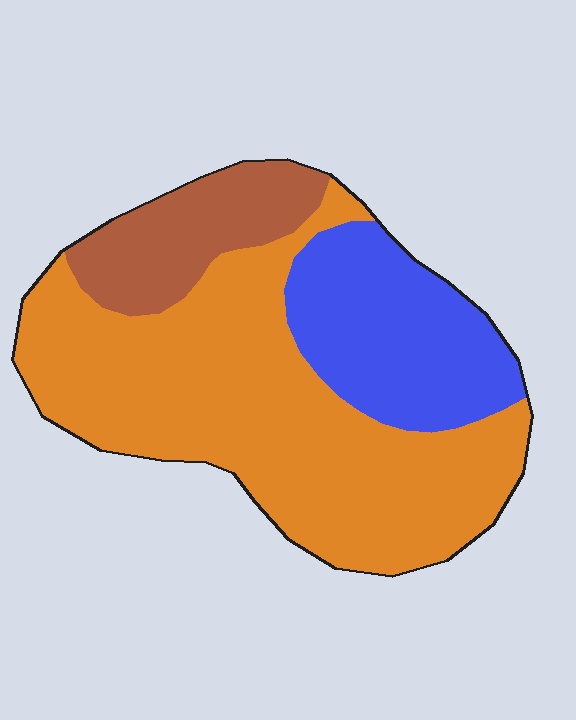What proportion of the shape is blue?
Blue takes up about one quarter (1/4) of the shape.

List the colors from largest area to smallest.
From largest to smallest: orange, blue, brown.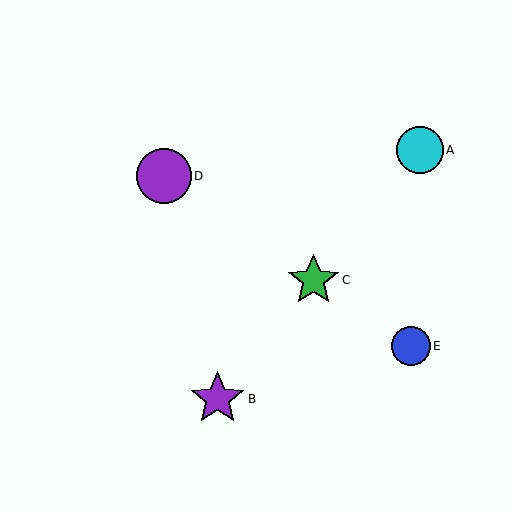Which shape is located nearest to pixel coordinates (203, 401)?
The purple star (labeled B) at (218, 399) is nearest to that location.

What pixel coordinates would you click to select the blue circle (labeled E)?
Click at (411, 346) to select the blue circle E.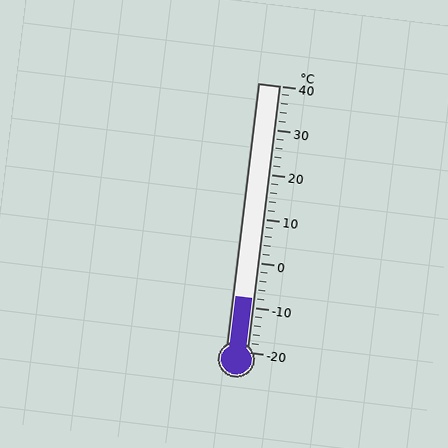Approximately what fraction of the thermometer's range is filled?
The thermometer is filled to approximately 20% of its range.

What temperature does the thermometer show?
The thermometer shows approximately -8°C.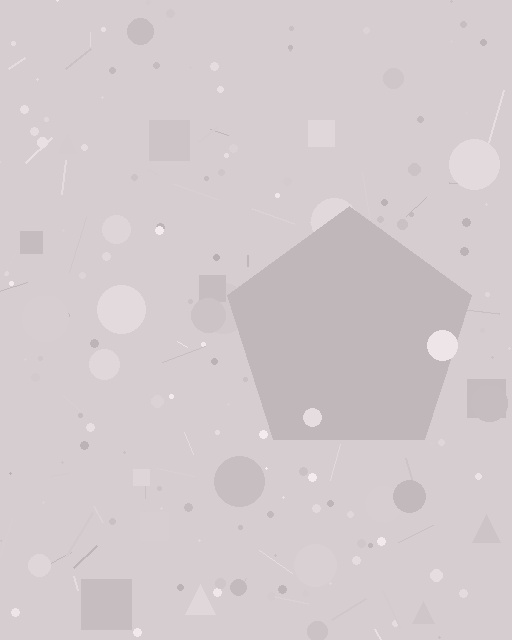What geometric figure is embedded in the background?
A pentagon is embedded in the background.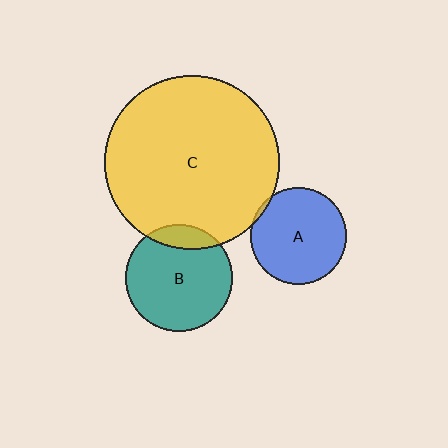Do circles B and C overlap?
Yes.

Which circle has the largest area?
Circle C (yellow).